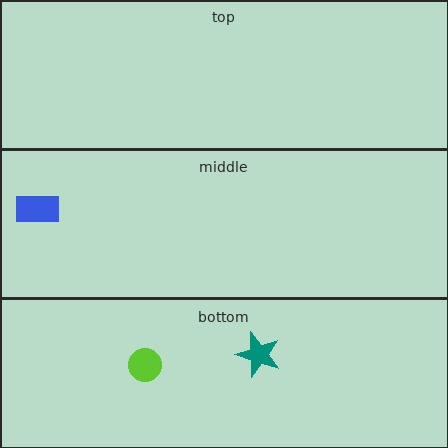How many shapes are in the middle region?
1.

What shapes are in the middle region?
The blue rectangle.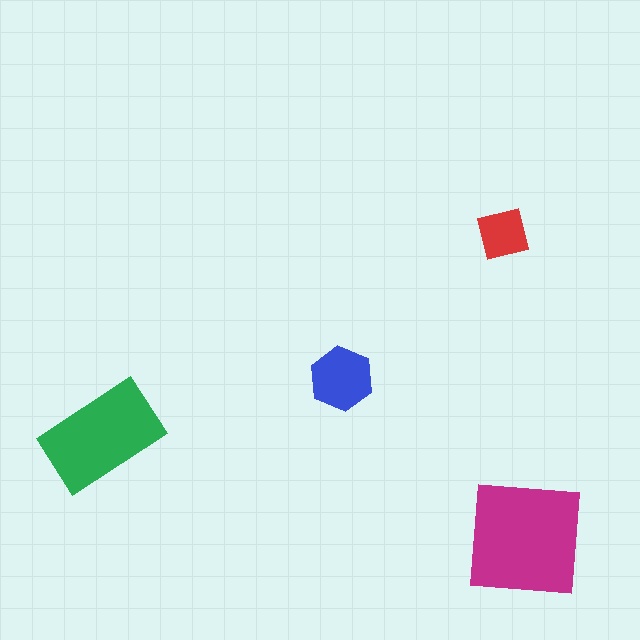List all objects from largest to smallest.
The magenta square, the green rectangle, the blue hexagon, the red square.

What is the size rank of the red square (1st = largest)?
4th.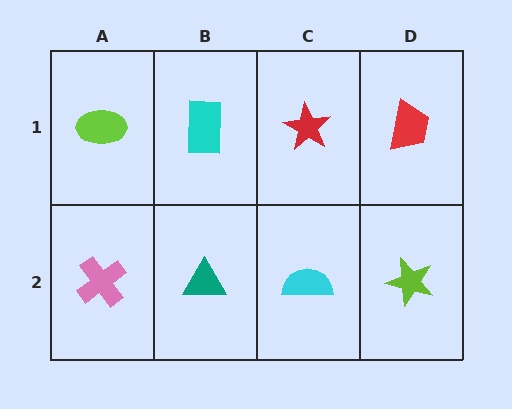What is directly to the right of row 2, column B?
A cyan semicircle.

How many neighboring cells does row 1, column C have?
3.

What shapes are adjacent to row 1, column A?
A pink cross (row 2, column A), a cyan rectangle (row 1, column B).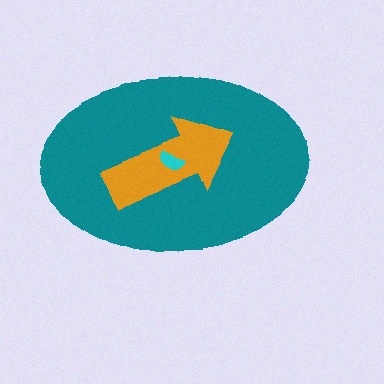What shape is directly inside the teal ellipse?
The orange arrow.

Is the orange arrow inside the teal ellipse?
Yes.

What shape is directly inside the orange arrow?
The cyan semicircle.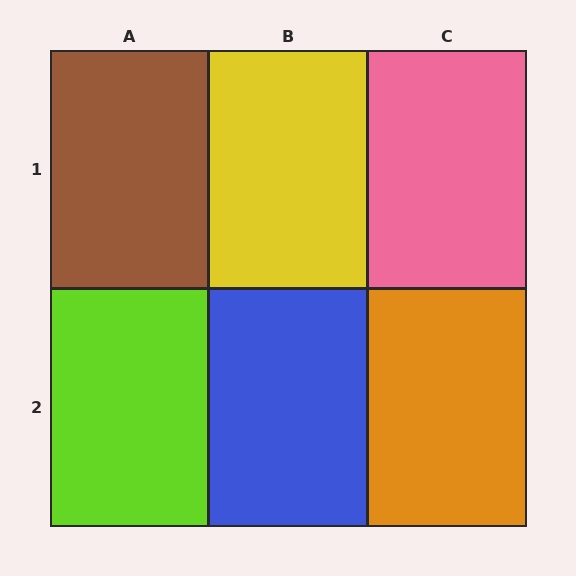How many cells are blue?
1 cell is blue.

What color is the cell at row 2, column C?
Orange.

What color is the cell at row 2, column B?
Blue.